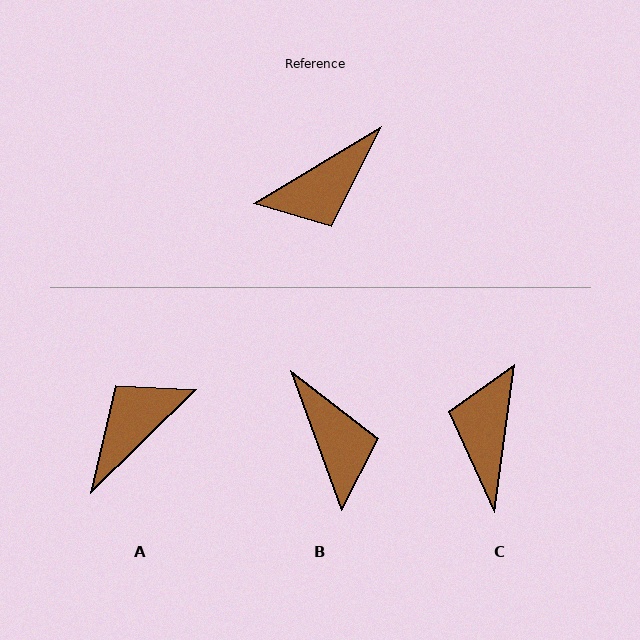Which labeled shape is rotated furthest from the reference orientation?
A, about 166 degrees away.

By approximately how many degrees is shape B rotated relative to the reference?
Approximately 79 degrees counter-clockwise.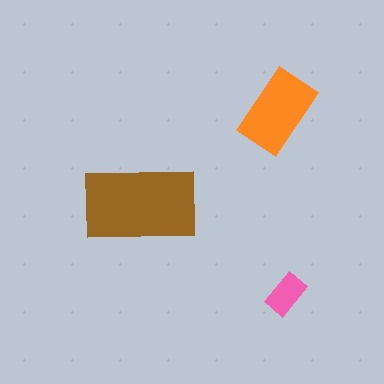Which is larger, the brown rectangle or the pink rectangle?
The brown one.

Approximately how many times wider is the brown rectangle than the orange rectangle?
About 1.5 times wider.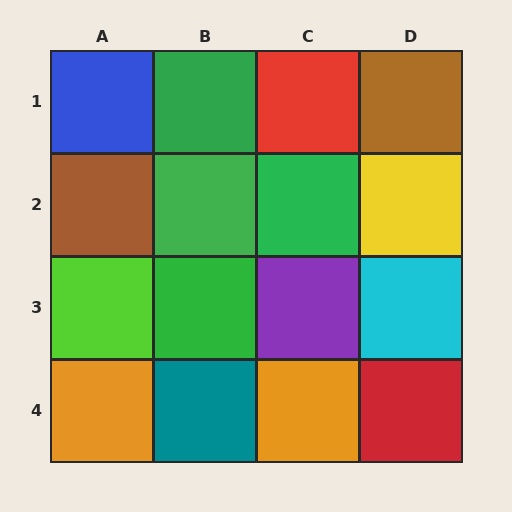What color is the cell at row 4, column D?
Red.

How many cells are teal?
1 cell is teal.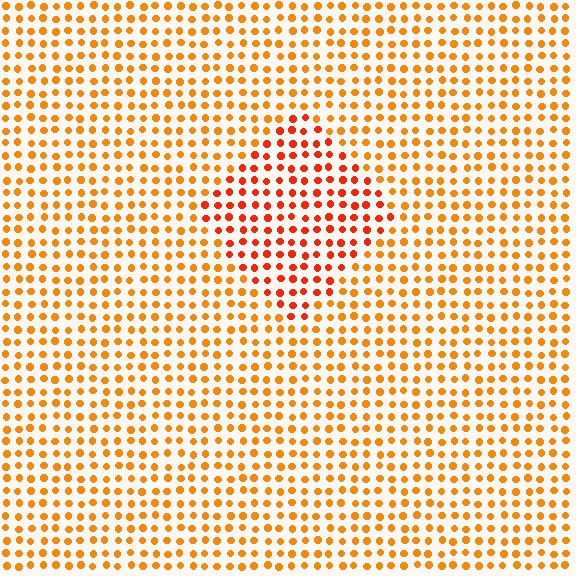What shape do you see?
I see a diamond.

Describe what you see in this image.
The image is filled with small orange elements in a uniform arrangement. A diamond-shaped region is visible where the elements are tinted to a slightly different hue, forming a subtle color boundary.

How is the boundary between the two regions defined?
The boundary is defined purely by a slight shift in hue (about 26 degrees). Spacing, size, and orientation are identical on both sides.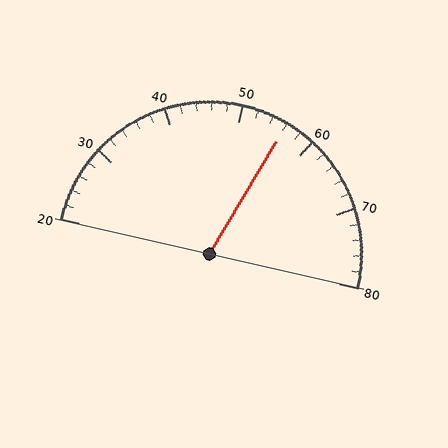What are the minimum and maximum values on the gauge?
The gauge ranges from 20 to 80.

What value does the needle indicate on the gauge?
The needle indicates approximately 56.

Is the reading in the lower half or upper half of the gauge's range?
The reading is in the upper half of the range (20 to 80).